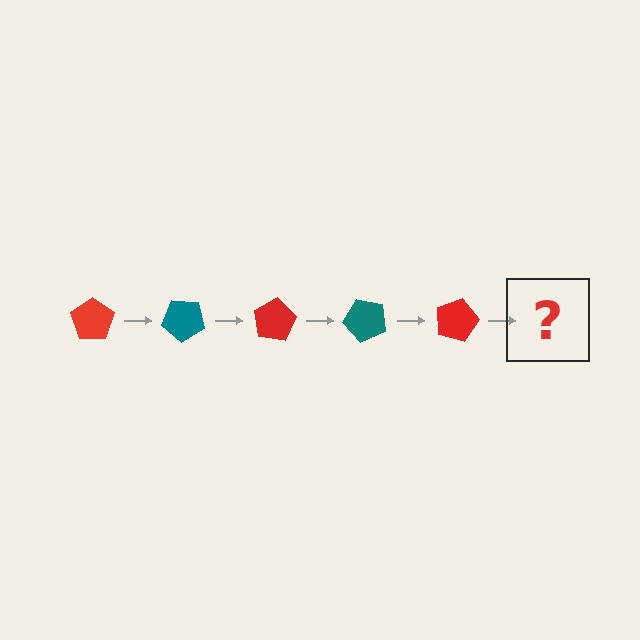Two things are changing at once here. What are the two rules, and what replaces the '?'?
The two rules are that it rotates 40 degrees each step and the color cycles through red and teal. The '?' should be a teal pentagon, rotated 200 degrees from the start.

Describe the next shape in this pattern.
It should be a teal pentagon, rotated 200 degrees from the start.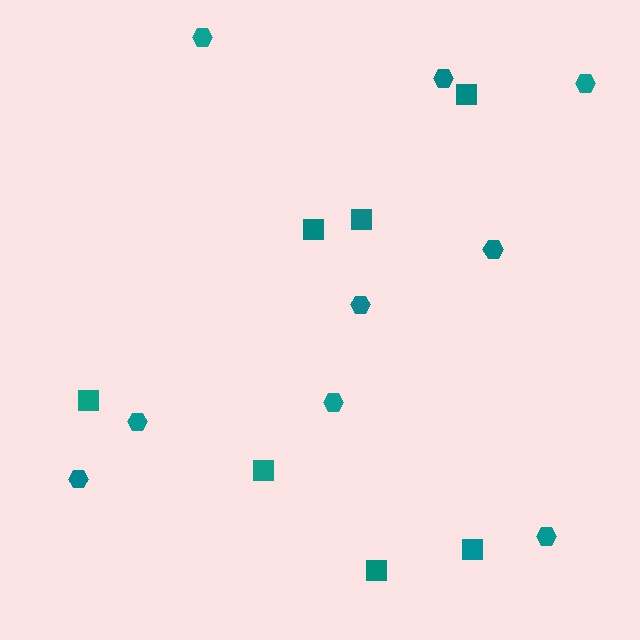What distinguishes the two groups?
There are 2 groups: one group of squares (7) and one group of hexagons (9).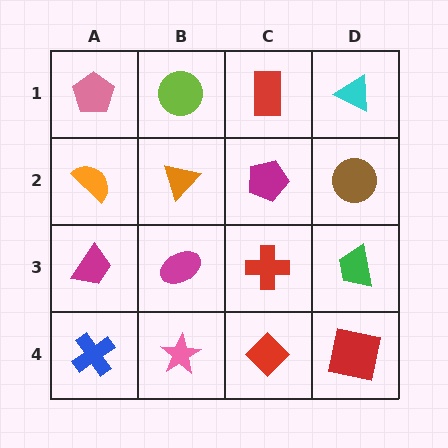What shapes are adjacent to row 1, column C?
A magenta pentagon (row 2, column C), a lime circle (row 1, column B), a cyan triangle (row 1, column D).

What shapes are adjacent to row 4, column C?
A red cross (row 3, column C), a pink star (row 4, column B), a red square (row 4, column D).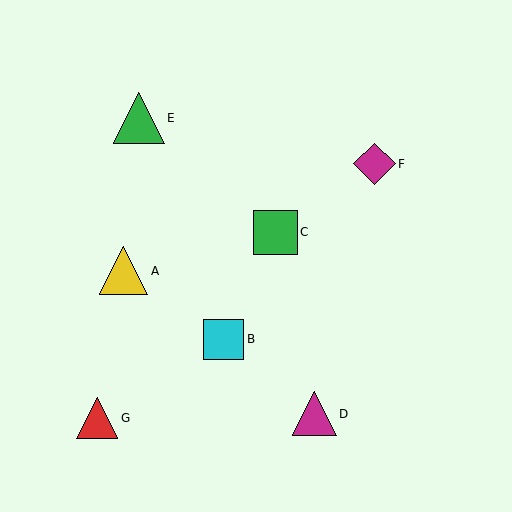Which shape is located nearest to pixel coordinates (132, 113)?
The green triangle (labeled E) at (139, 118) is nearest to that location.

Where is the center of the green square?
The center of the green square is at (275, 232).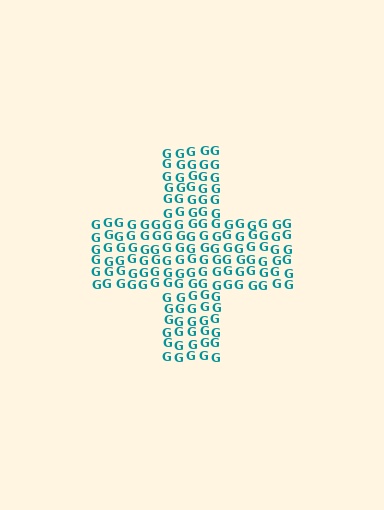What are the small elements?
The small elements are letter G's.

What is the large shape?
The large shape is a cross.